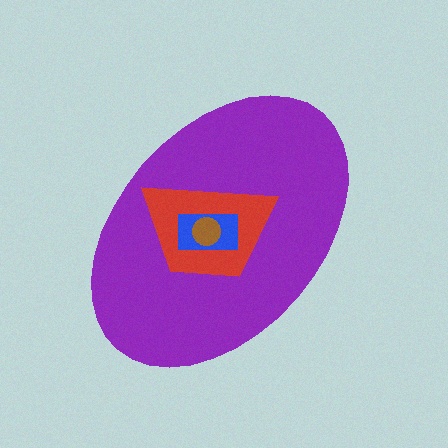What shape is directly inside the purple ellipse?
The red trapezoid.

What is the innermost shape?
The brown circle.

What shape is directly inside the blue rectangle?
The brown circle.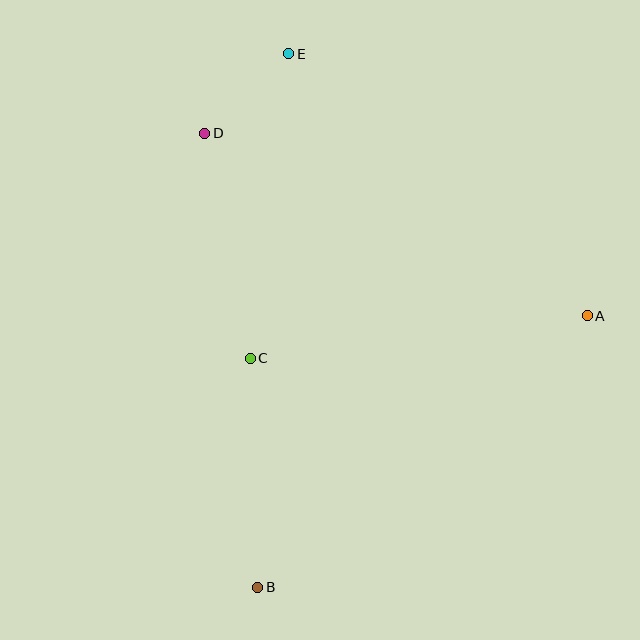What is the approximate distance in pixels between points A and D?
The distance between A and D is approximately 424 pixels.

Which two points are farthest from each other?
Points B and E are farthest from each other.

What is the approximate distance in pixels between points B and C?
The distance between B and C is approximately 229 pixels.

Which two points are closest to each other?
Points D and E are closest to each other.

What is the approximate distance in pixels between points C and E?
The distance between C and E is approximately 307 pixels.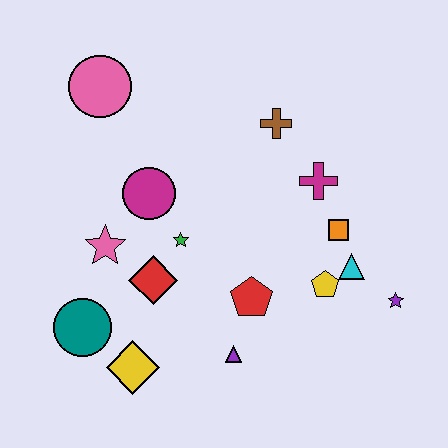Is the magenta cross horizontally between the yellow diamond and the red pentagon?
No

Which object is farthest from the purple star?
The pink circle is farthest from the purple star.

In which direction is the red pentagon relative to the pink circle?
The red pentagon is below the pink circle.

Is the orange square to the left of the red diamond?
No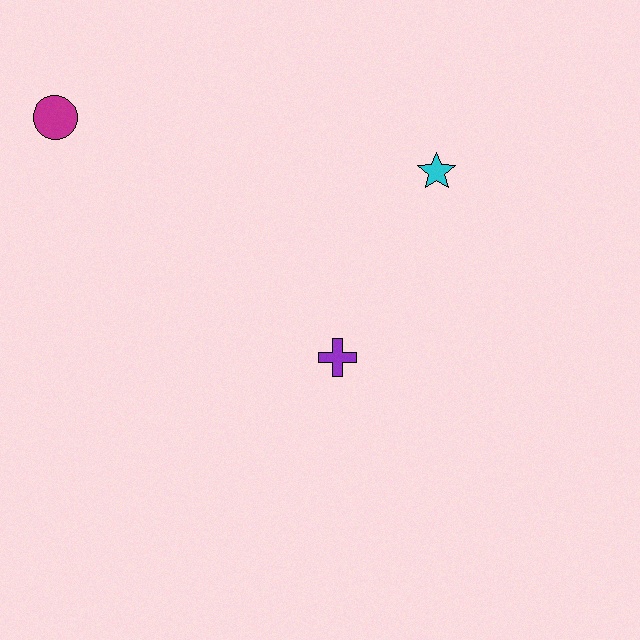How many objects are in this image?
There are 3 objects.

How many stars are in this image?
There is 1 star.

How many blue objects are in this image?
There are no blue objects.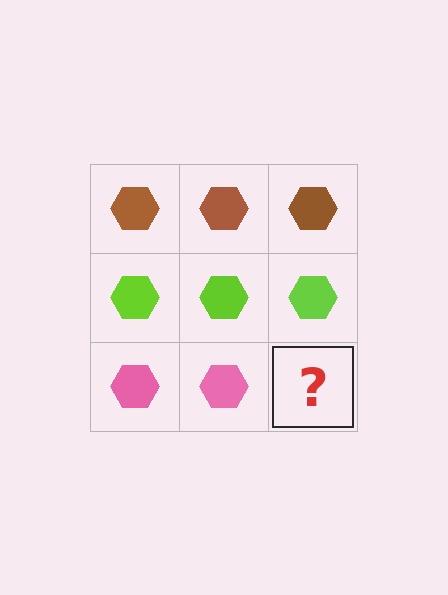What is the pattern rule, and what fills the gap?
The rule is that each row has a consistent color. The gap should be filled with a pink hexagon.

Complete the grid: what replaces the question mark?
The question mark should be replaced with a pink hexagon.